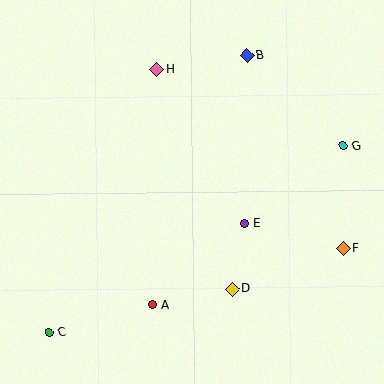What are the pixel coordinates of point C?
Point C is at (49, 332).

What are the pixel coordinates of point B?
Point B is at (247, 55).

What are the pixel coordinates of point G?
Point G is at (343, 146).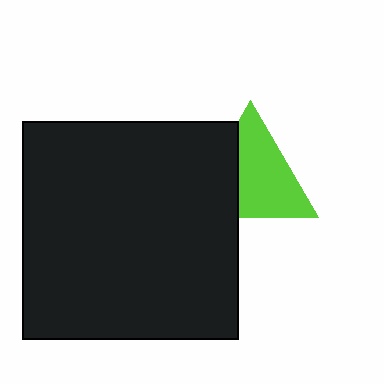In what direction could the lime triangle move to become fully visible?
The lime triangle could move right. That would shift it out from behind the black rectangle entirely.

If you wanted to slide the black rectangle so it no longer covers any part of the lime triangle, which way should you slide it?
Slide it left — that is the most direct way to separate the two shapes.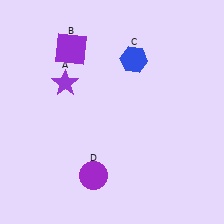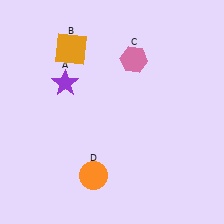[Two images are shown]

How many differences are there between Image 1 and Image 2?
There are 3 differences between the two images.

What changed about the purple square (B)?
In Image 1, B is purple. In Image 2, it changed to orange.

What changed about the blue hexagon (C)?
In Image 1, C is blue. In Image 2, it changed to pink.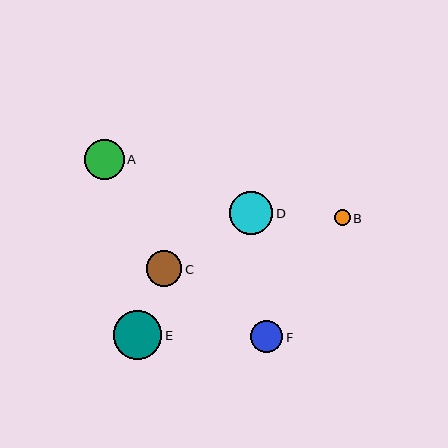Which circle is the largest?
Circle E is the largest with a size of approximately 49 pixels.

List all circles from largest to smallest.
From largest to smallest: E, D, A, C, F, B.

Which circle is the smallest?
Circle B is the smallest with a size of approximately 16 pixels.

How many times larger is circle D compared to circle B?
Circle D is approximately 2.7 times the size of circle B.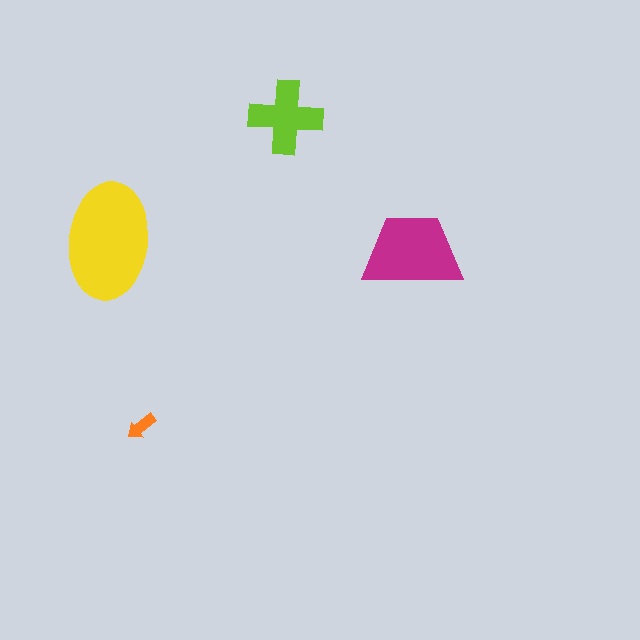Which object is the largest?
The yellow ellipse.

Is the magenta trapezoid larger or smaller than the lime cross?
Larger.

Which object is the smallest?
The orange arrow.